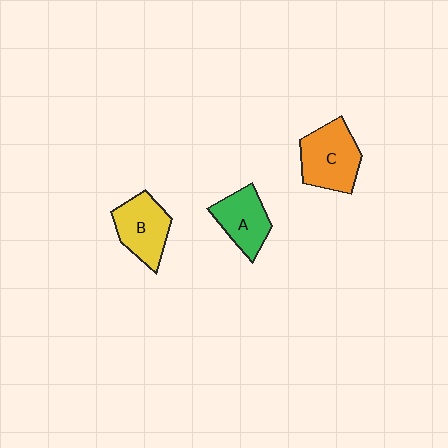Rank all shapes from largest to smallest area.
From largest to smallest: C (orange), B (yellow), A (green).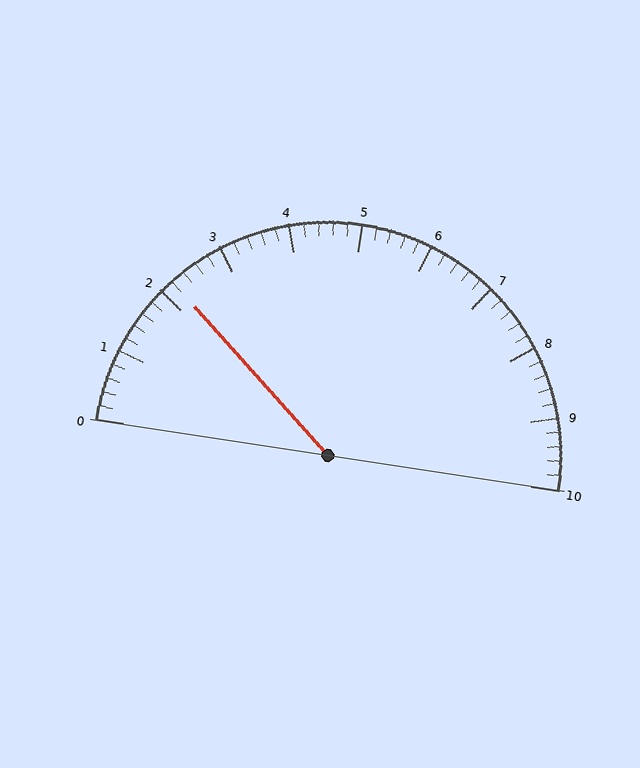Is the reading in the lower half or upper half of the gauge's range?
The reading is in the lower half of the range (0 to 10).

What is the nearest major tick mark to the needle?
The nearest major tick mark is 2.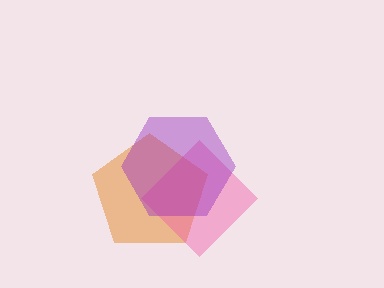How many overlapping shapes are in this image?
There are 3 overlapping shapes in the image.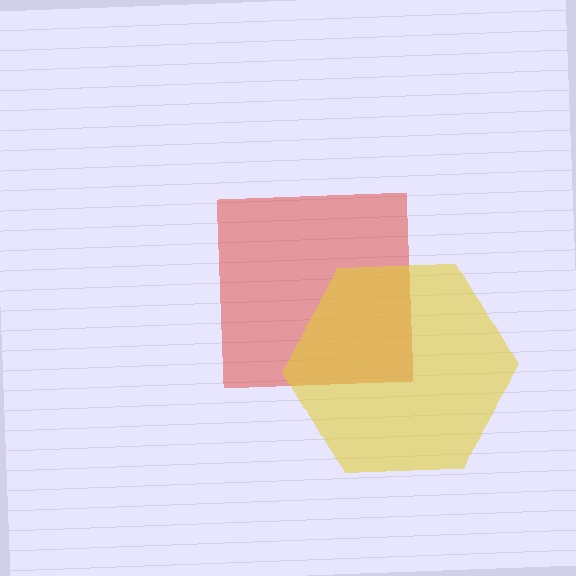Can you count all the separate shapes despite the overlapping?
Yes, there are 2 separate shapes.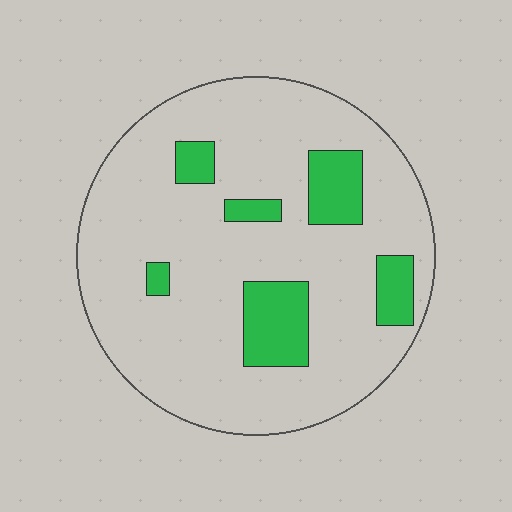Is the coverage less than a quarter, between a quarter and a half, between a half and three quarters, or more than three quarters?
Less than a quarter.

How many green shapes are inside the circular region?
6.